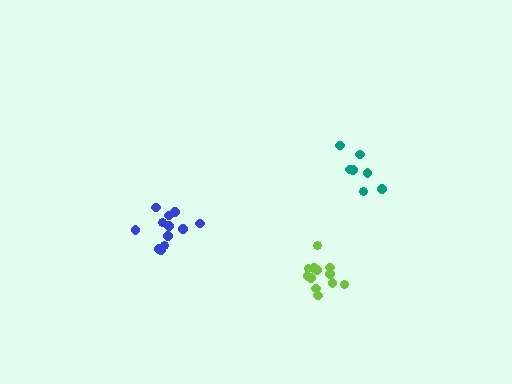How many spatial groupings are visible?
There are 3 spatial groupings.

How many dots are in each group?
Group 1: 12 dots, Group 2: 7 dots, Group 3: 12 dots (31 total).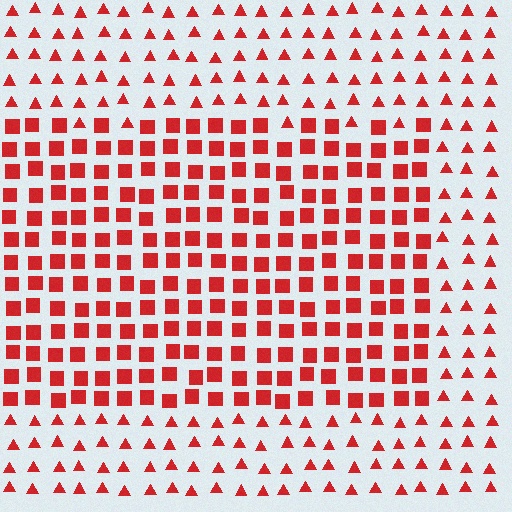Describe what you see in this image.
The image is filled with small red elements arranged in a uniform grid. A rectangle-shaped region contains squares, while the surrounding area contains triangles. The boundary is defined purely by the change in element shape.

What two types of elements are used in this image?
The image uses squares inside the rectangle region and triangles outside it.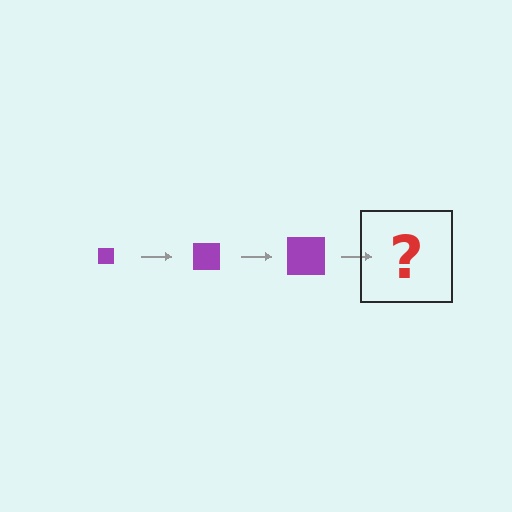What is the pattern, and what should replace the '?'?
The pattern is that the square gets progressively larger each step. The '?' should be a purple square, larger than the previous one.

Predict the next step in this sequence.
The next step is a purple square, larger than the previous one.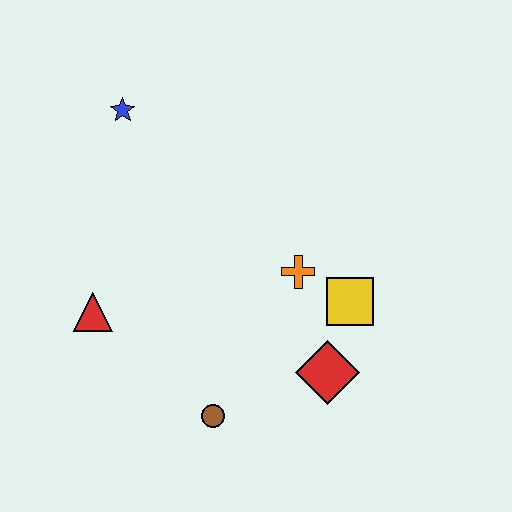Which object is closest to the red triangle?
The brown circle is closest to the red triangle.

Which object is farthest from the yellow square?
The blue star is farthest from the yellow square.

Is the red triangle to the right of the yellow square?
No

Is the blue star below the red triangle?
No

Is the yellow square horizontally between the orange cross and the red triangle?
No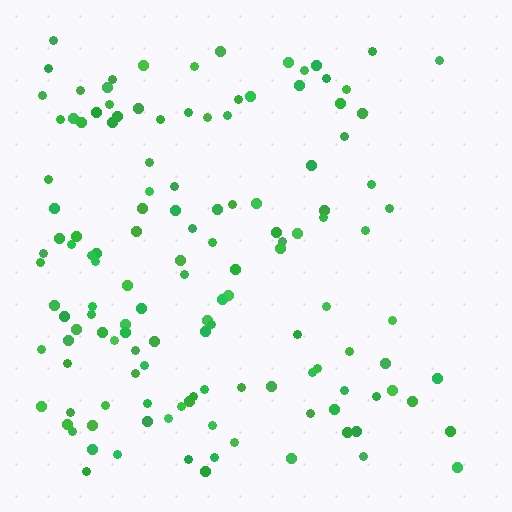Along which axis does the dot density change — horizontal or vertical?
Horizontal.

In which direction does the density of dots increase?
From right to left, with the left side densest.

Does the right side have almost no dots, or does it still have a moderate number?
Still a moderate number, just noticeably fewer than the left.